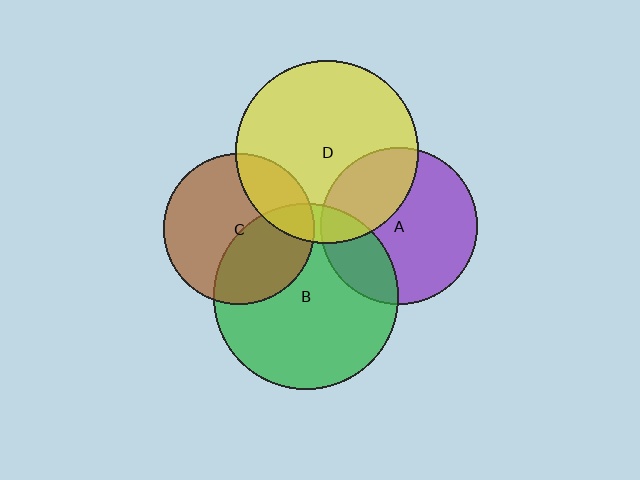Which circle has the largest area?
Circle B (green).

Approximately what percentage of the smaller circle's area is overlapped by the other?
Approximately 25%.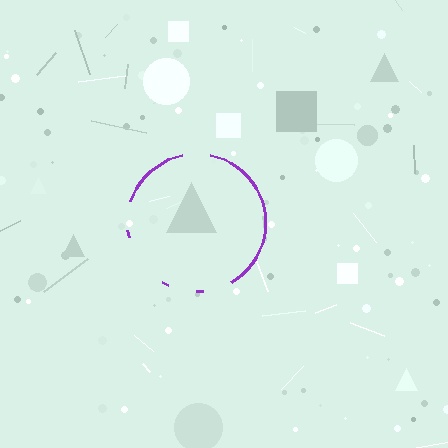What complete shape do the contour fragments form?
The contour fragments form a circle.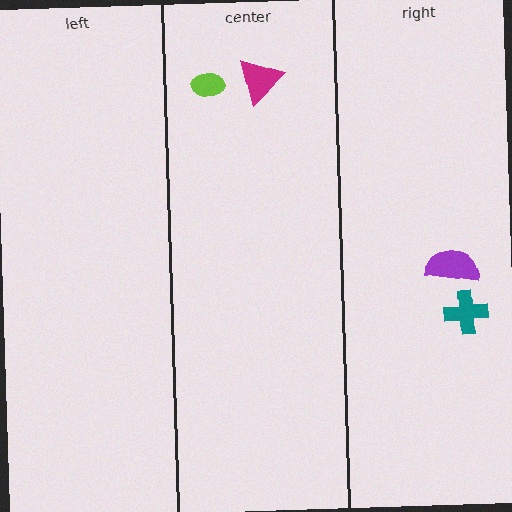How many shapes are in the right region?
2.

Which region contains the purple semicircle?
The right region.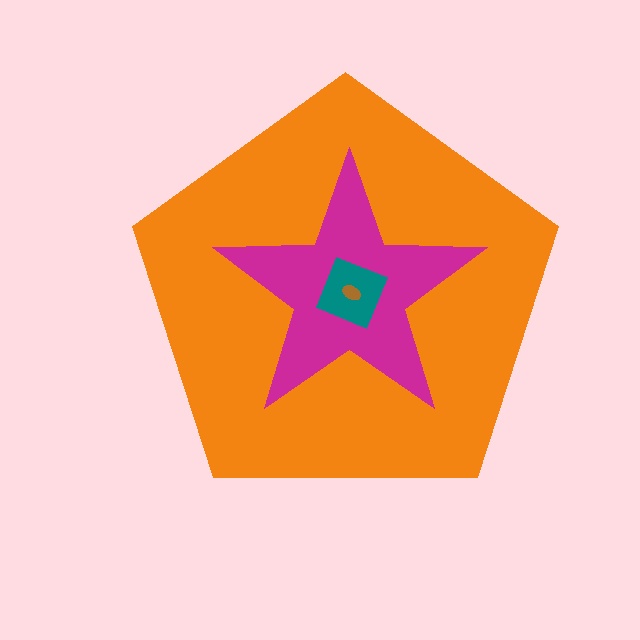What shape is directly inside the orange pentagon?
The magenta star.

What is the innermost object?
The brown ellipse.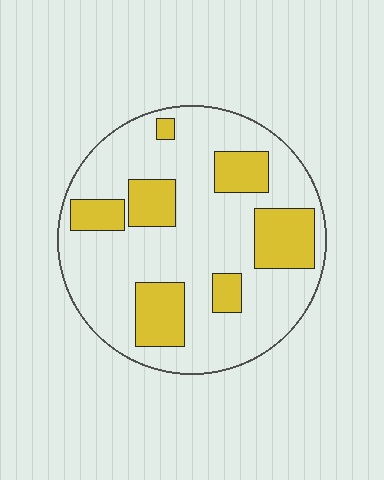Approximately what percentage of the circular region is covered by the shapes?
Approximately 25%.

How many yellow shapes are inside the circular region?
7.